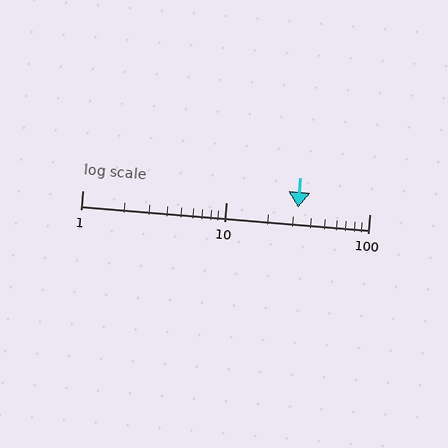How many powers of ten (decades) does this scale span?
The scale spans 2 decades, from 1 to 100.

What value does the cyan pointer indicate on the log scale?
The pointer indicates approximately 32.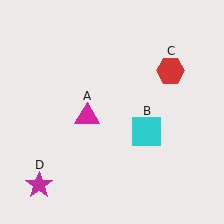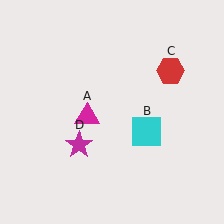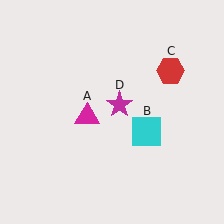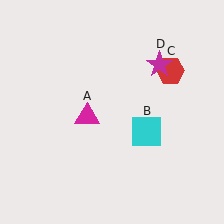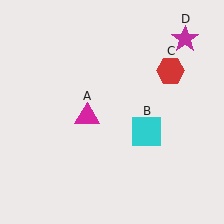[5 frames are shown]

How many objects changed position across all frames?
1 object changed position: magenta star (object D).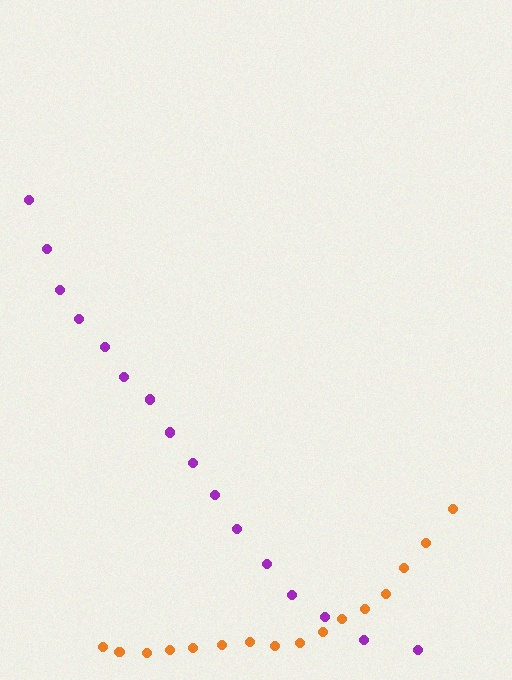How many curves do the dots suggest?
There are 2 distinct paths.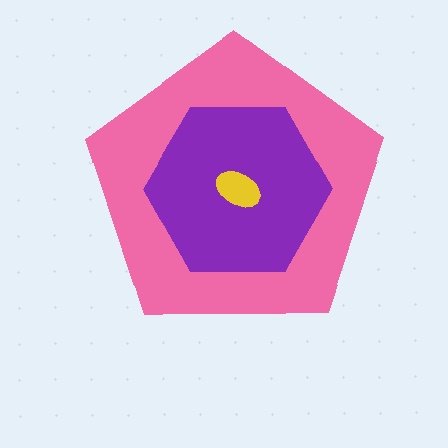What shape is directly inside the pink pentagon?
The purple hexagon.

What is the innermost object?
The yellow ellipse.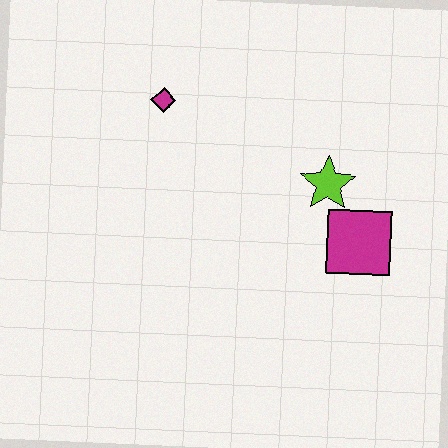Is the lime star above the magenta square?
Yes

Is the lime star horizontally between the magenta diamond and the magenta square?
Yes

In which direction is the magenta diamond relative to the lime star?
The magenta diamond is to the left of the lime star.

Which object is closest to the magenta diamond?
The lime star is closest to the magenta diamond.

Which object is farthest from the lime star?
The magenta diamond is farthest from the lime star.